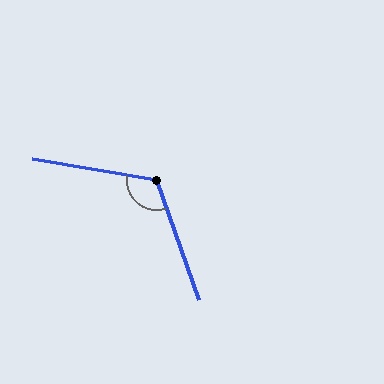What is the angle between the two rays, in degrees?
Approximately 119 degrees.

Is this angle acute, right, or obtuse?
It is obtuse.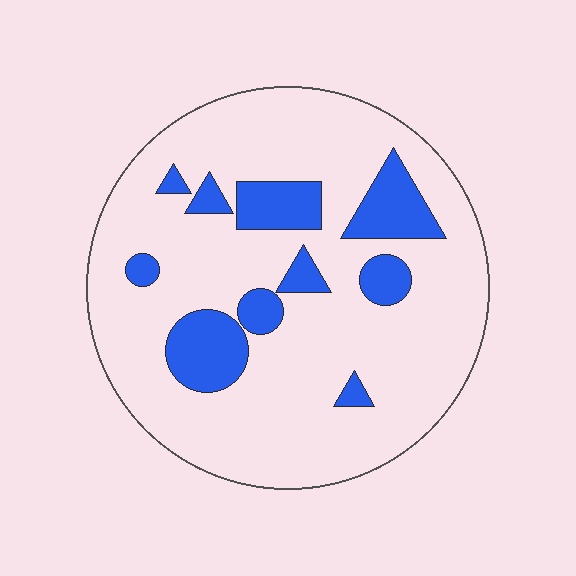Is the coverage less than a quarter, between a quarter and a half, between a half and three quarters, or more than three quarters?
Less than a quarter.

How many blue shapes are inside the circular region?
10.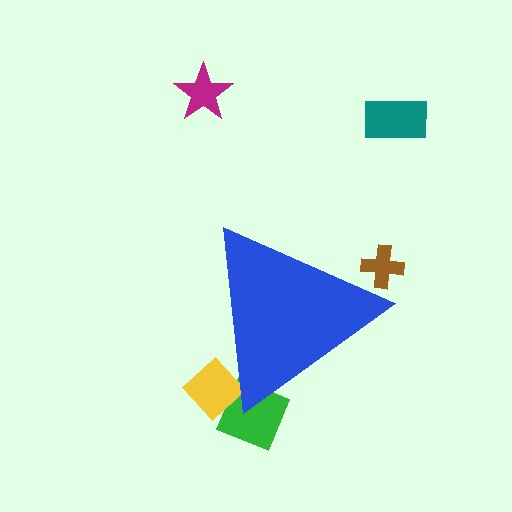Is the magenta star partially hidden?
No, the magenta star is fully visible.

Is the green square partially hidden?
Yes, the green square is partially hidden behind the blue triangle.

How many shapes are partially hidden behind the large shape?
3 shapes are partially hidden.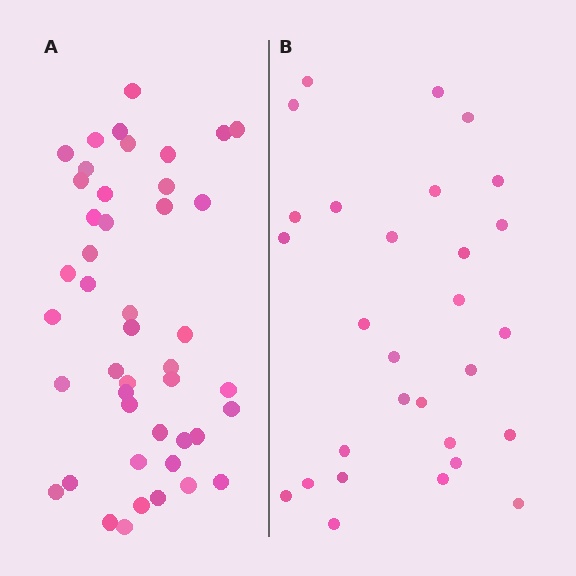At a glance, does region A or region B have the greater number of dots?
Region A (the left region) has more dots.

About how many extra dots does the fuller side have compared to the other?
Region A has approximately 15 more dots than region B.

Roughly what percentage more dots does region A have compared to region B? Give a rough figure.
About 55% more.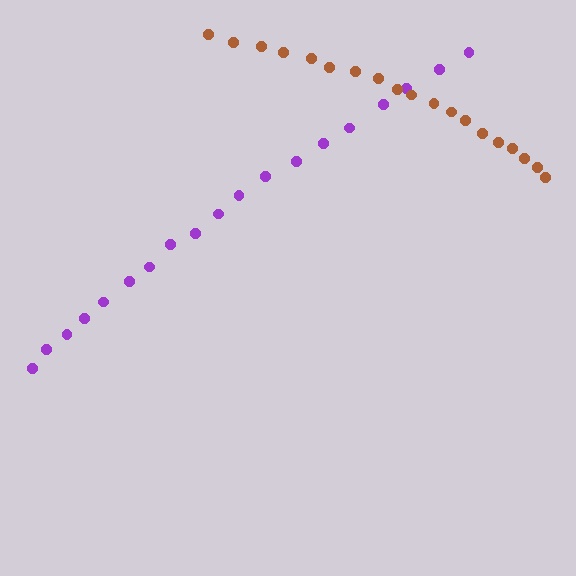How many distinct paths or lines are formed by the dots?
There are 2 distinct paths.